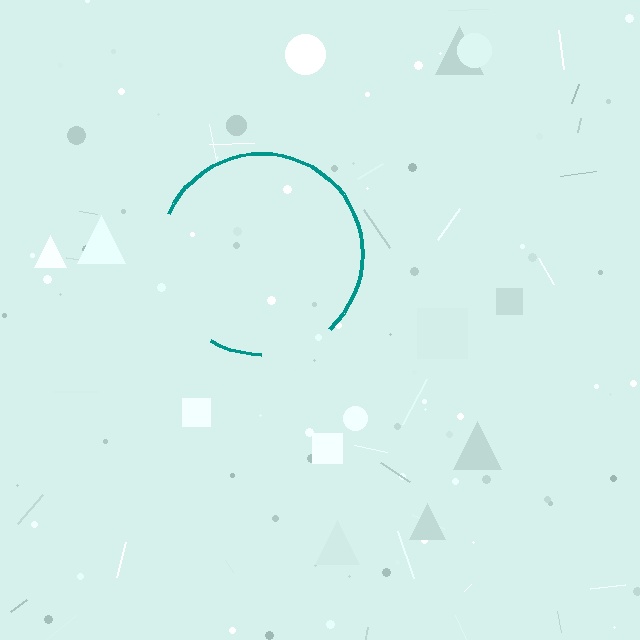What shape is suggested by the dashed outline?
The dashed outline suggests a circle.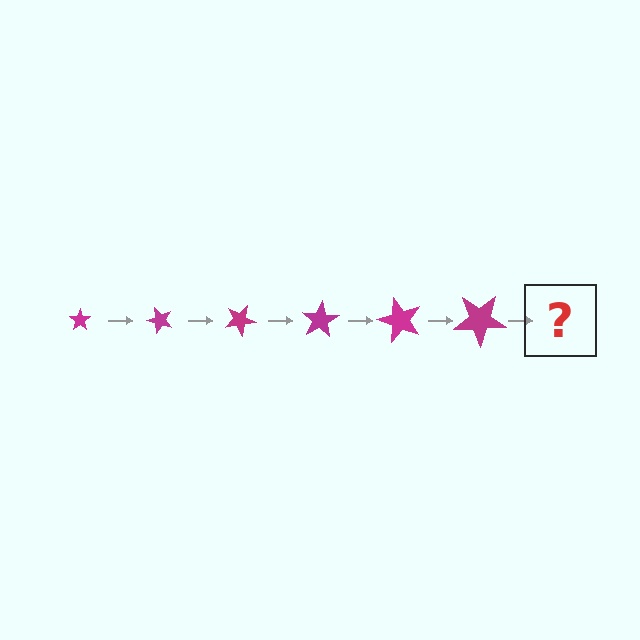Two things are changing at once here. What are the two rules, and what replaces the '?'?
The two rules are that the star grows larger each step and it rotates 50 degrees each step. The '?' should be a star, larger than the previous one and rotated 300 degrees from the start.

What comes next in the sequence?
The next element should be a star, larger than the previous one and rotated 300 degrees from the start.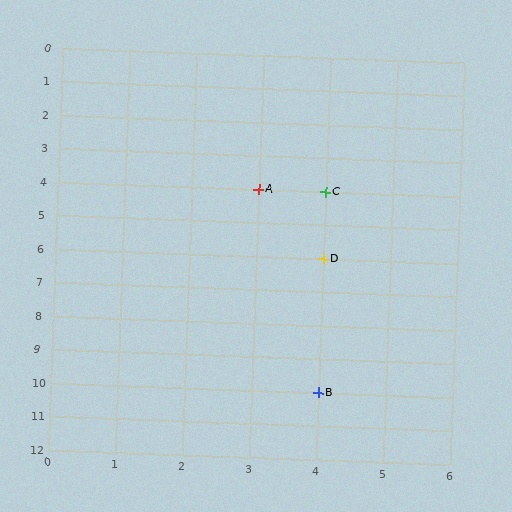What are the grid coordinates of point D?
Point D is at grid coordinates (4, 6).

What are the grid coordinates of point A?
Point A is at grid coordinates (3, 4).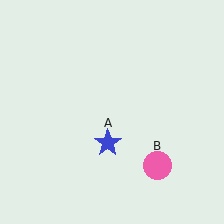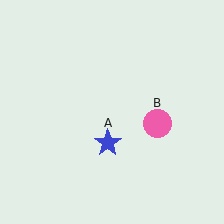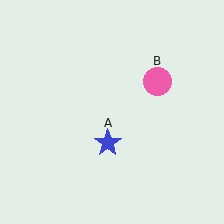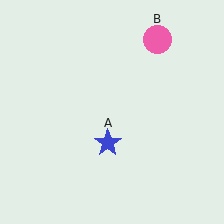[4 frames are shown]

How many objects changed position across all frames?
1 object changed position: pink circle (object B).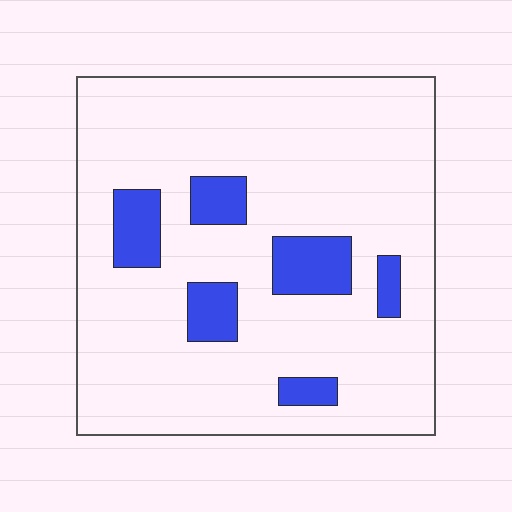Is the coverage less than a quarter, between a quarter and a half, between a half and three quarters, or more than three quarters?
Less than a quarter.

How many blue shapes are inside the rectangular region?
6.